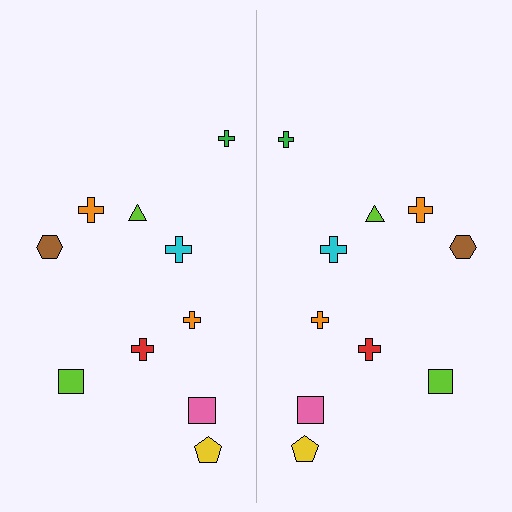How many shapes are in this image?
There are 20 shapes in this image.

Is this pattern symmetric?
Yes, this pattern has bilateral (reflection) symmetry.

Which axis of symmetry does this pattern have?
The pattern has a vertical axis of symmetry running through the center of the image.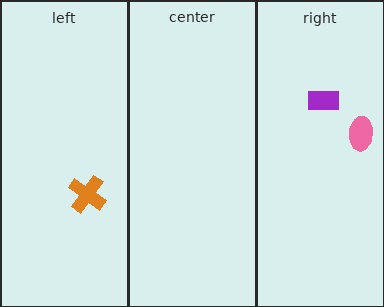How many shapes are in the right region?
2.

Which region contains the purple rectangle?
The right region.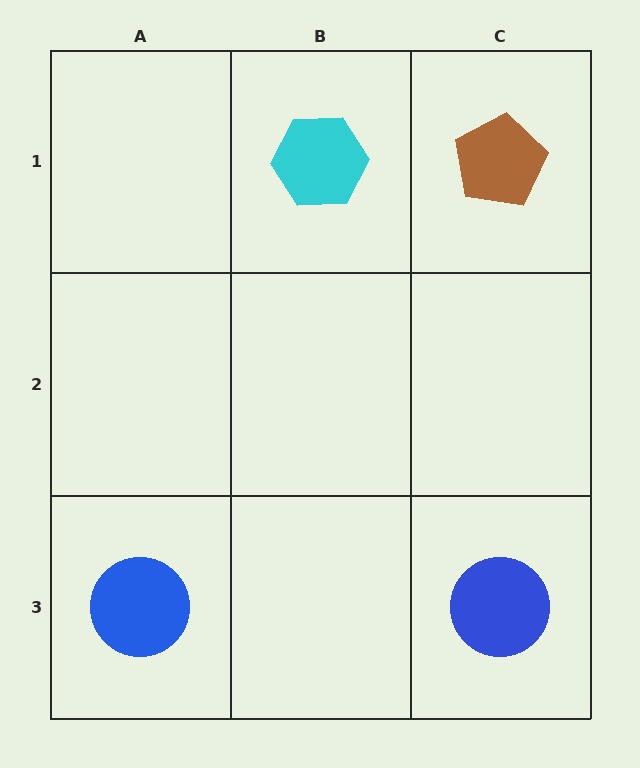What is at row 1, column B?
A cyan hexagon.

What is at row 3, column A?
A blue circle.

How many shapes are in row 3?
2 shapes.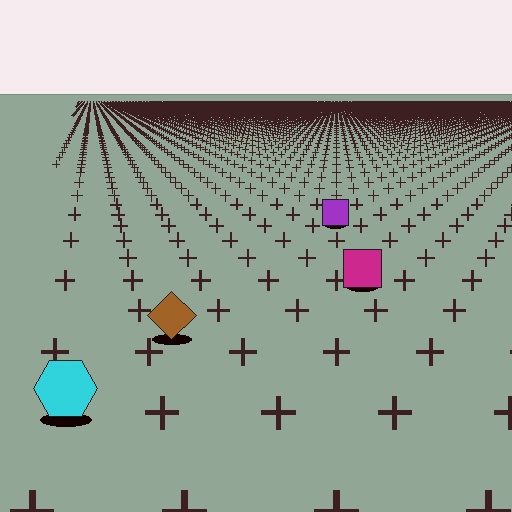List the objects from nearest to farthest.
From nearest to farthest: the cyan hexagon, the brown diamond, the magenta square, the purple square.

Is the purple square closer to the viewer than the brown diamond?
No. The brown diamond is closer — you can tell from the texture gradient: the ground texture is coarser near it.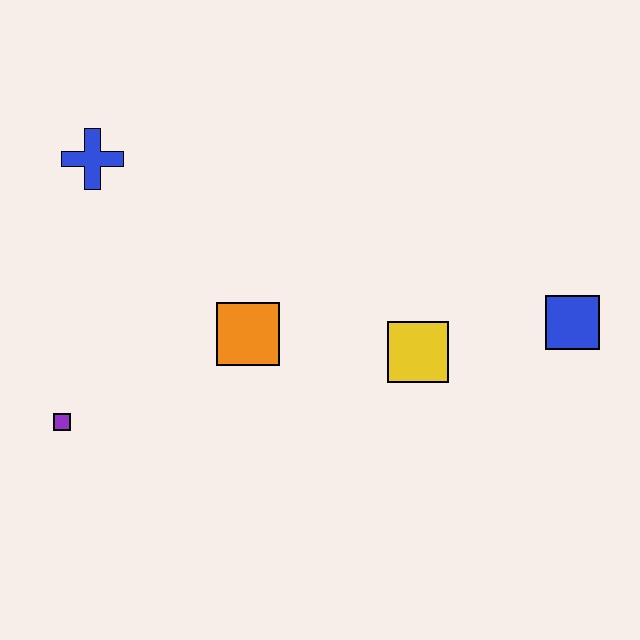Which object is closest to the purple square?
The orange square is closest to the purple square.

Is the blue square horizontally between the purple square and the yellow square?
No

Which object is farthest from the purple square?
The blue square is farthest from the purple square.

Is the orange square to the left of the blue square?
Yes